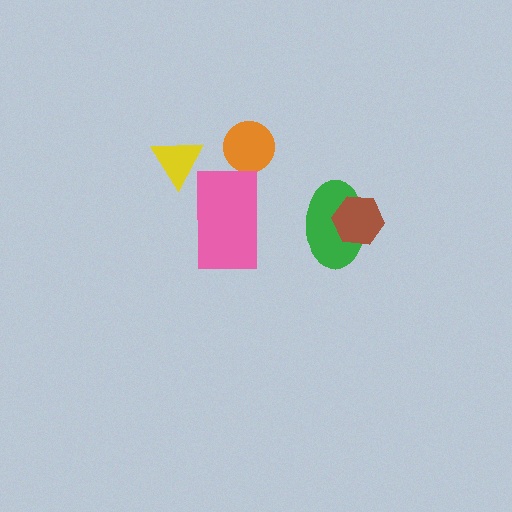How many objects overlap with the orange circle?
0 objects overlap with the orange circle.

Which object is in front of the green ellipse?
The brown hexagon is in front of the green ellipse.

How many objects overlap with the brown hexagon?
1 object overlaps with the brown hexagon.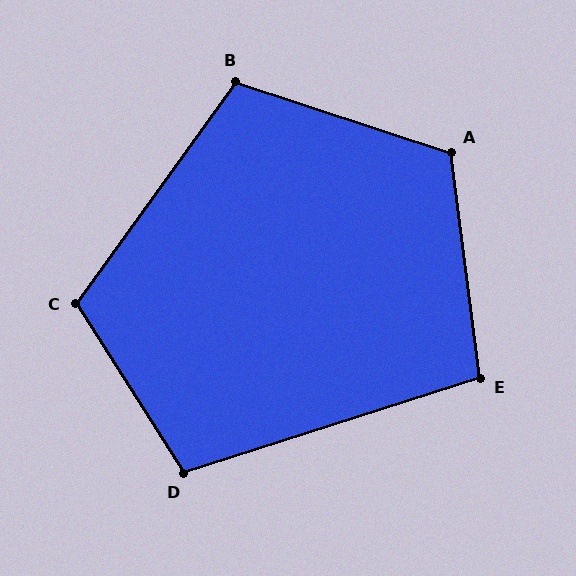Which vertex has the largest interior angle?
A, at approximately 115 degrees.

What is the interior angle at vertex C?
Approximately 112 degrees (obtuse).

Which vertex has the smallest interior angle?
E, at approximately 101 degrees.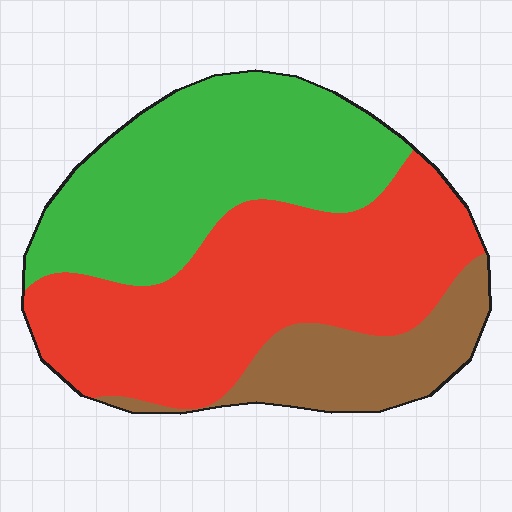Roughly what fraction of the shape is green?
Green covers 38% of the shape.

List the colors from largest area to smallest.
From largest to smallest: red, green, brown.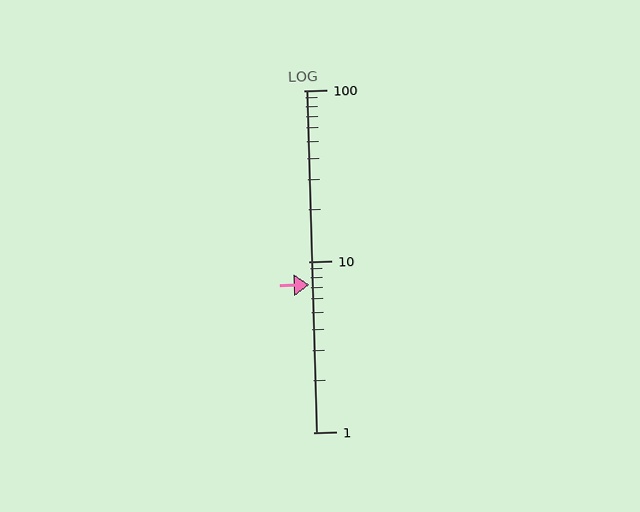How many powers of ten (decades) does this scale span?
The scale spans 2 decades, from 1 to 100.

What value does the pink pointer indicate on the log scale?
The pointer indicates approximately 7.3.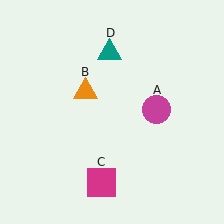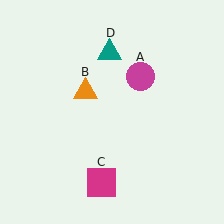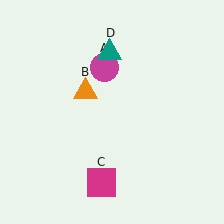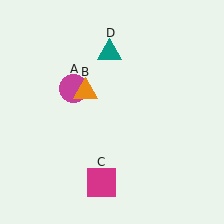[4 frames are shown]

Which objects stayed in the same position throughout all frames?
Orange triangle (object B) and magenta square (object C) and teal triangle (object D) remained stationary.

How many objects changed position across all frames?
1 object changed position: magenta circle (object A).